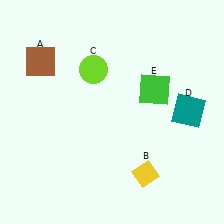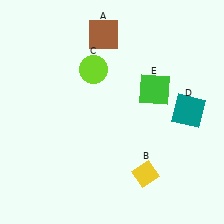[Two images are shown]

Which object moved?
The brown square (A) moved right.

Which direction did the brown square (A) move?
The brown square (A) moved right.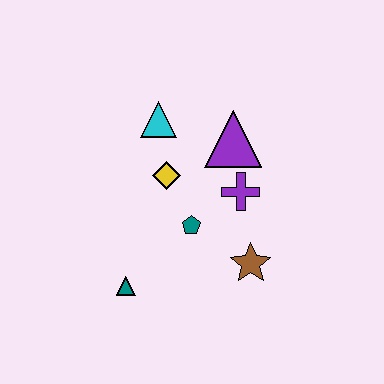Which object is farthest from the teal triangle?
The purple triangle is farthest from the teal triangle.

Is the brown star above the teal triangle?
Yes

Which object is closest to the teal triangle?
The teal pentagon is closest to the teal triangle.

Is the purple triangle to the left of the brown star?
Yes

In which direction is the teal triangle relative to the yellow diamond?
The teal triangle is below the yellow diamond.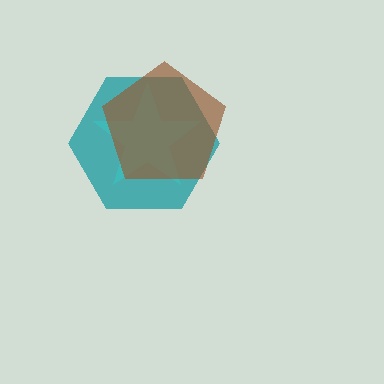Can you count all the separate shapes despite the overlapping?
Yes, there are 3 separate shapes.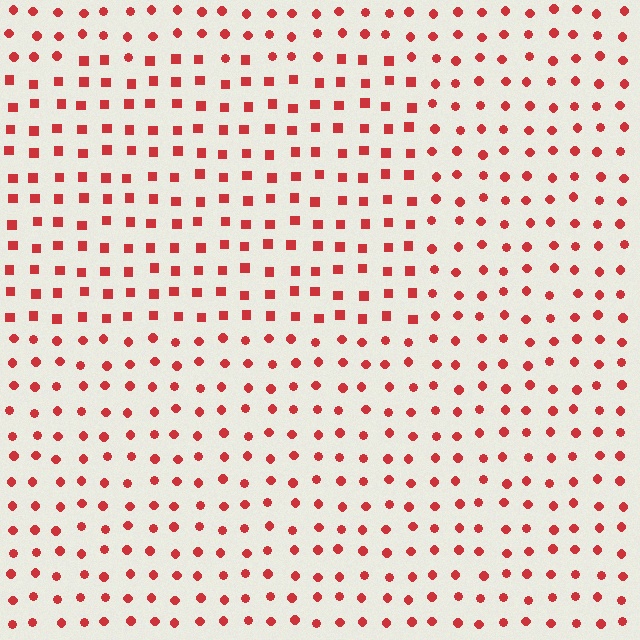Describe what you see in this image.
The image is filled with small red elements arranged in a uniform grid. A rectangle-shaped region contains squares, while the surrounding area contains circles. The boundary is defined purely by the change in element shape.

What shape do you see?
I see a rectangle.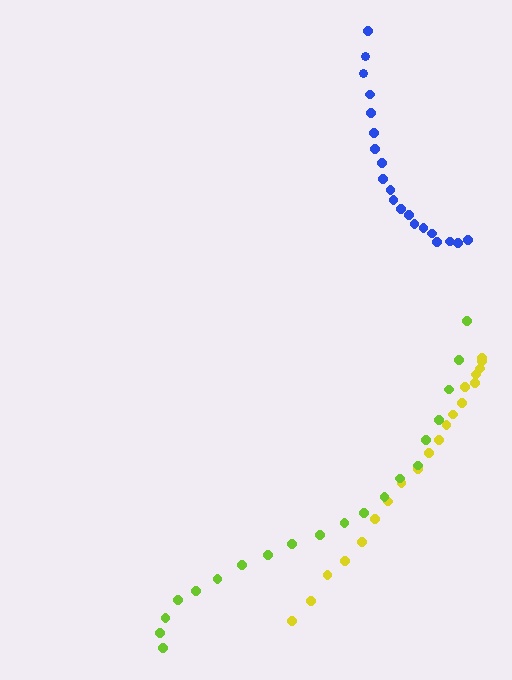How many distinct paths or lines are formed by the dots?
There are 3 distinct paths.